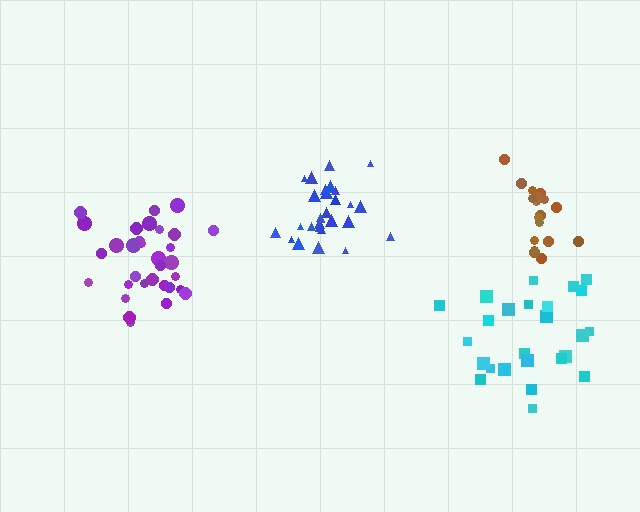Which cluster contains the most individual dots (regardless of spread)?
Purple (32).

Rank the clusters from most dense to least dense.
blue, purple, brown, cyan.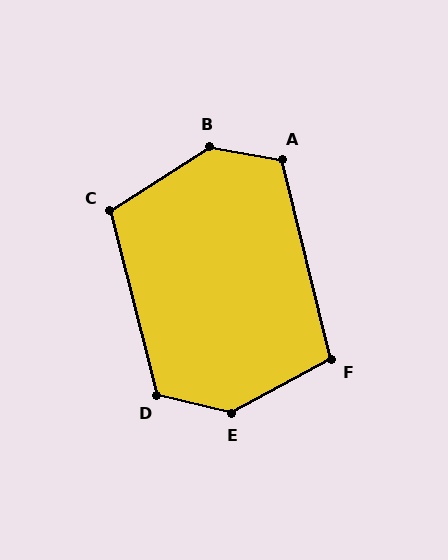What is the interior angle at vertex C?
Approximately 108 degrees (obtuse).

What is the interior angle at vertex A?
Approximately 114 degrees (obtuse).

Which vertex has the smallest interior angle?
F, at approximately 105 degrees.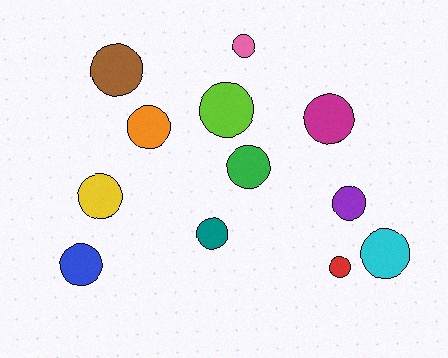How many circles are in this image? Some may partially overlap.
There are 12 circles.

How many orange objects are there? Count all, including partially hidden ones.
There is 1 orange object.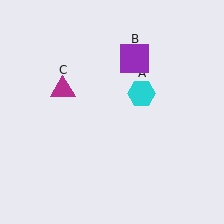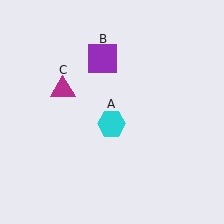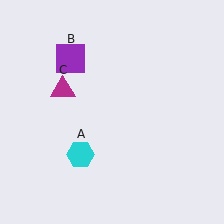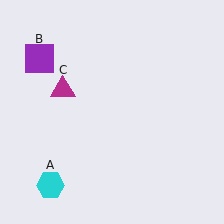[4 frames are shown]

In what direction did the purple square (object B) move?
The purple square (object B) moved left.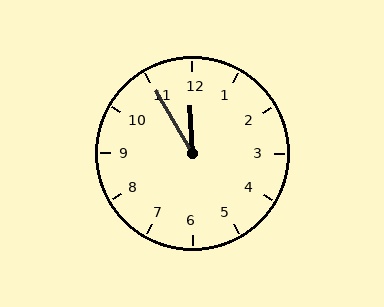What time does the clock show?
11:55.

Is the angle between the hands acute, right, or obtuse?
It is acute.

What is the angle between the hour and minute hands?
Approximately 28 degrees.